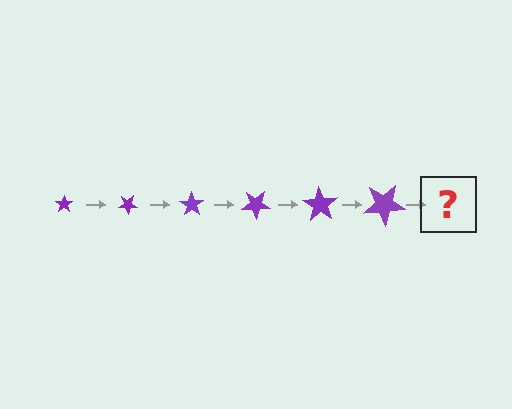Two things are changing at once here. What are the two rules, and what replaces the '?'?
The two rules are that the star grows larger each step and it rotates 35 degrees each step. The '?' should be a star, larger than the previous one and rotated 210 degrees from the start.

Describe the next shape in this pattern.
It should be a star, larger than the previous one and rotated 210 degrees from the start.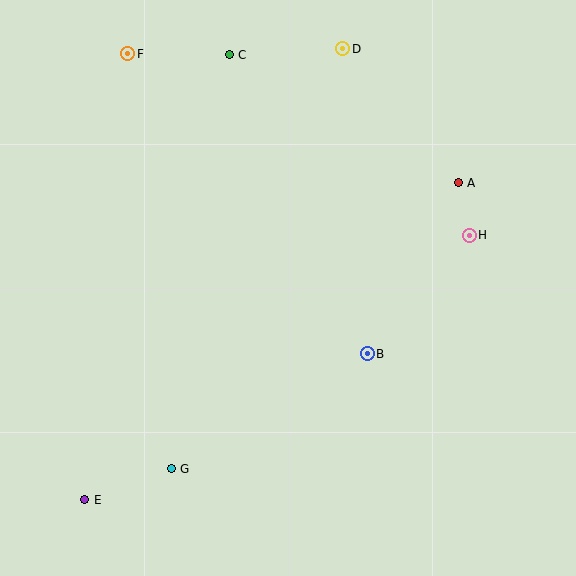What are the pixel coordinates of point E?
Point E is at (85, 500).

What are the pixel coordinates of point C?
Point C is at (229, 55).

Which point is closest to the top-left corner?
Point F is closest to the top-left corner.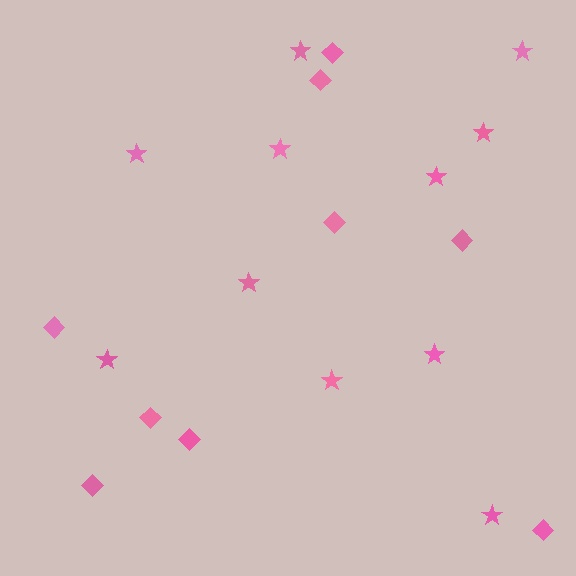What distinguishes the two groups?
There are 2 groups: one group of diamonds (9) and one group of stars (11).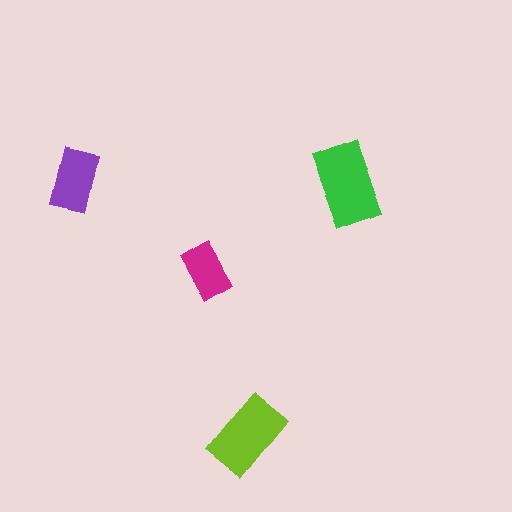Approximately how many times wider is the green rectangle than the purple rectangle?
About 1.5 times wider.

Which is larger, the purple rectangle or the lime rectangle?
The lime one.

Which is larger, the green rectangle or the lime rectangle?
The green one.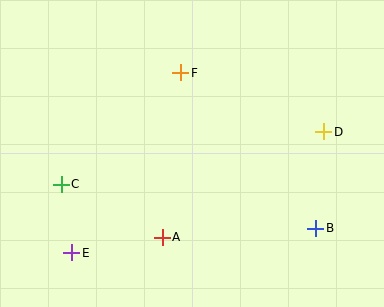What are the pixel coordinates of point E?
Point E is at (72, 253).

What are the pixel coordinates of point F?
Point F is at (181, 73).